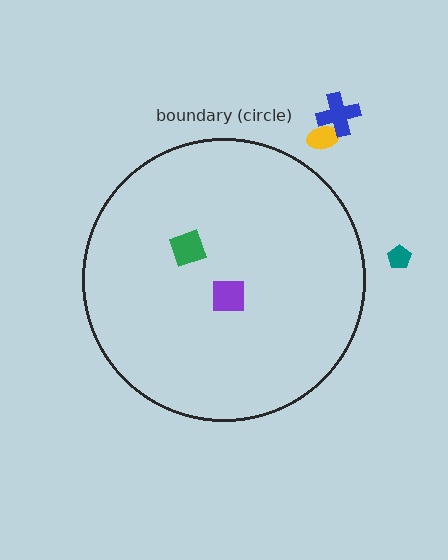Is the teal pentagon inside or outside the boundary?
Outside.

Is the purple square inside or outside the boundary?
Inside.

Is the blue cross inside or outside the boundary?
Outside.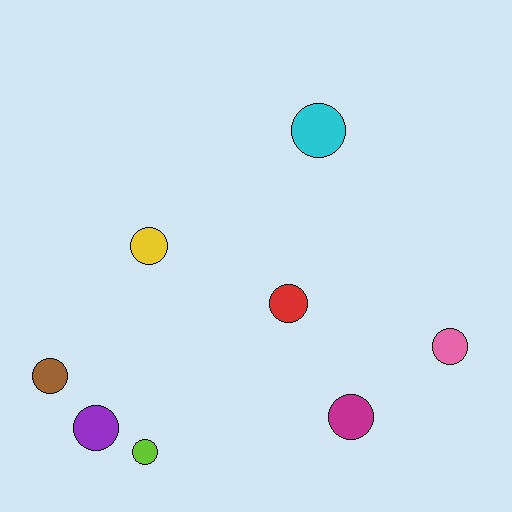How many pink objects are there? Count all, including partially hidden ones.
There is 1 pink object.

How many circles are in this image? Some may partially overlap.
There are 8 circles.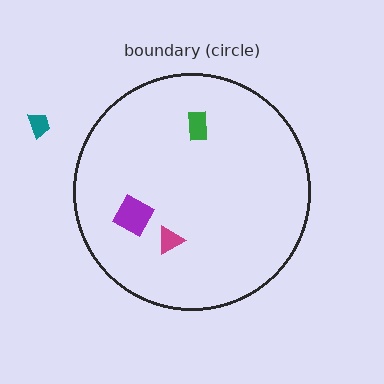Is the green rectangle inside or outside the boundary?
Inside.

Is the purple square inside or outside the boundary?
Inside.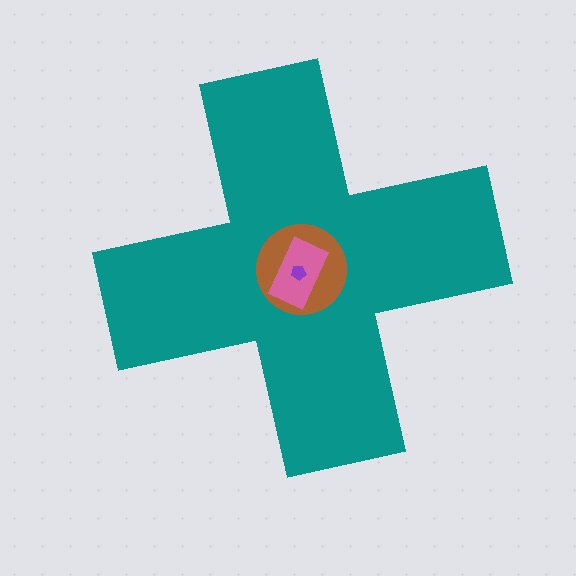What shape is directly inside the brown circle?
The pink rectangle.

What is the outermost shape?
The teal cross.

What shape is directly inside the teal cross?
The brown circle.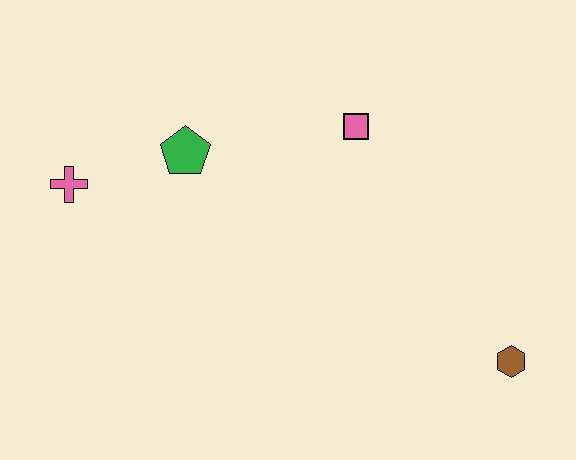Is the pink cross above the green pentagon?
No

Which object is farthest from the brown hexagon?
The pink cross is farthest from the brown hexagon.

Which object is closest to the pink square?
The green pentagon is closest to the pink square.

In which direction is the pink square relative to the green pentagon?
The pink square is to the right of the green pentagon.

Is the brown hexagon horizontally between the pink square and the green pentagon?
No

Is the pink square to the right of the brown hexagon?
No